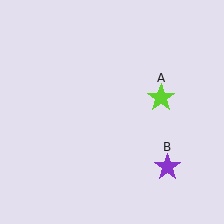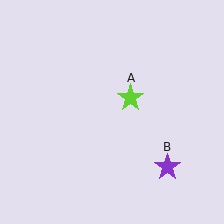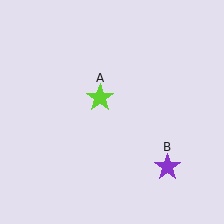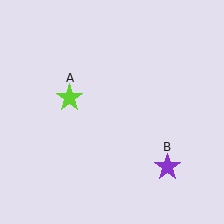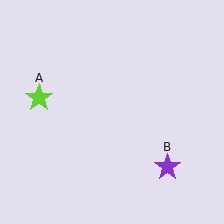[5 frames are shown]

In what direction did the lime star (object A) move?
The lime star (object A) moved left.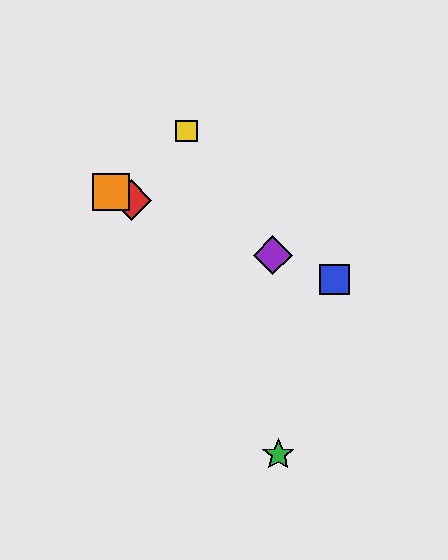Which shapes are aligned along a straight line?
The red diamond, the blue square, the purple diamond, the orange square are aligned along a straight line.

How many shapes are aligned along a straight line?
4 shapes (the red diamond, the blue square, the purple diamond, the orange square) are aligned along a straight line.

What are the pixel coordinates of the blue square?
The blue square is at (334, 280).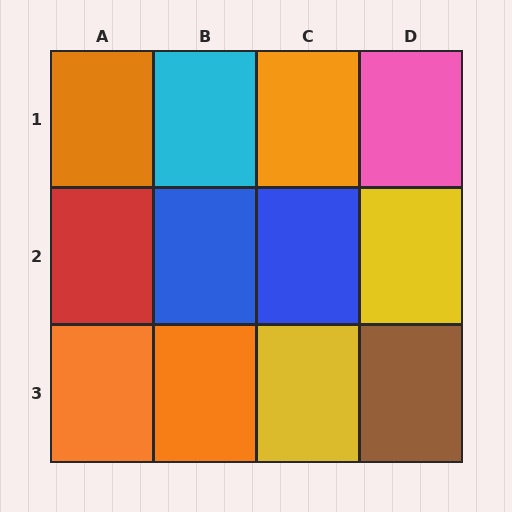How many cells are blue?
2 cells are blue.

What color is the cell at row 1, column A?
Orange.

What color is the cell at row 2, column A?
Red.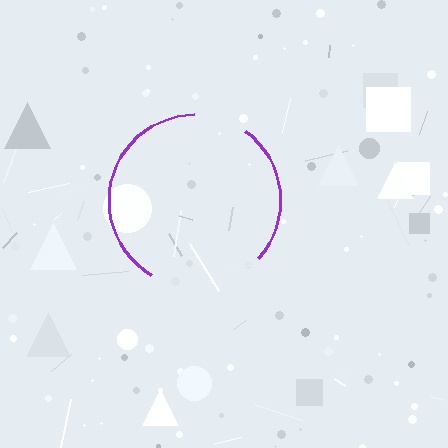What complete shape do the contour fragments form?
The contour fragments form a circle.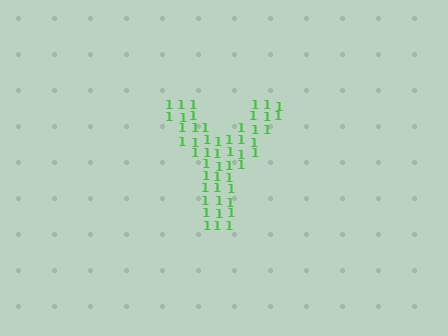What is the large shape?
The large shape is the letter Y.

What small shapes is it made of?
It is made of small digit 1's.